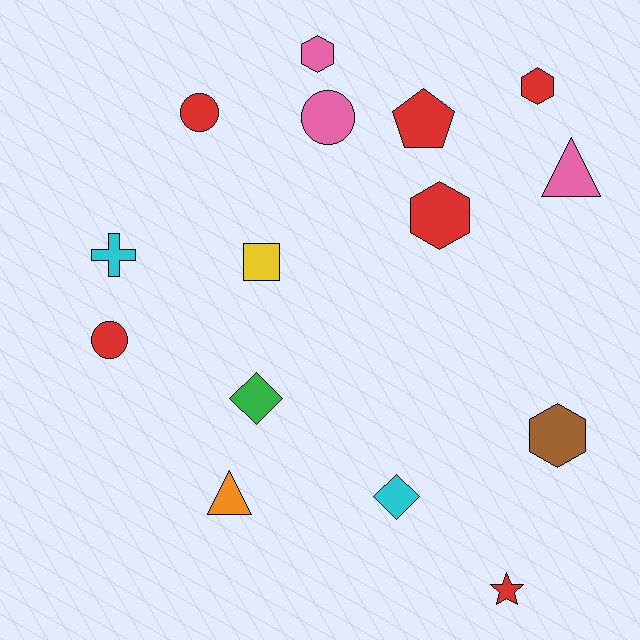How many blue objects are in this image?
There are no blue objects.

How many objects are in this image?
There are 15 objects.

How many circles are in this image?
There are 3 circles.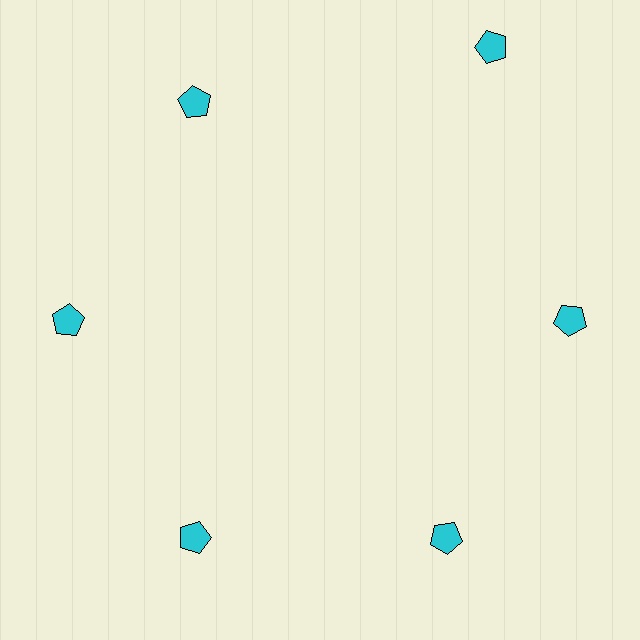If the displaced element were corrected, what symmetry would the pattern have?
It would have 6-fold rotational symmetry — the pattern would map onto itself every 60 degrees.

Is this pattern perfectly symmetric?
No. The 6 cyan pentagons are arranged in a ring, but one element near the 1 o'clock position is pushed outward from the center, breaking the 6-fold rotational symmetry.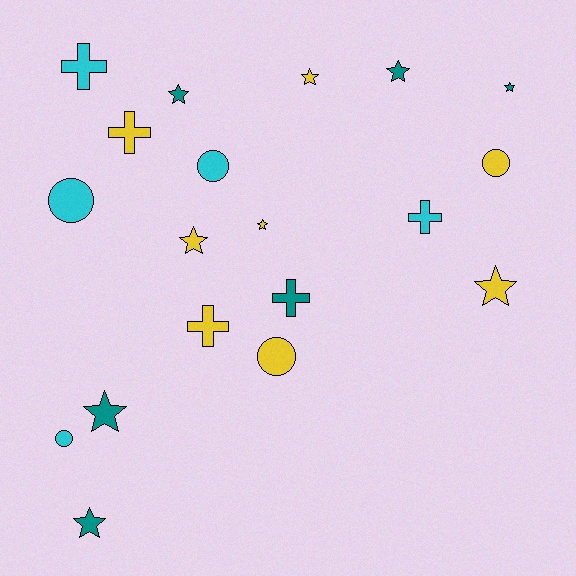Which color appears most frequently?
Yellow, with 8 objects.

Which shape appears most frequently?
Star, with 9 objects.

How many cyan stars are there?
There are no cyan stars.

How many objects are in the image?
There are 19 objects.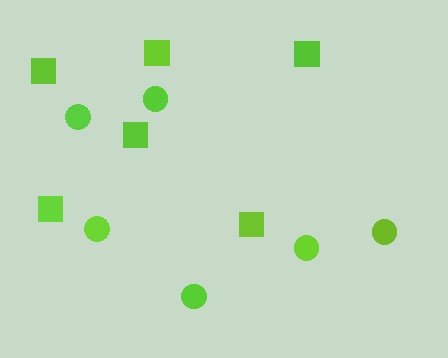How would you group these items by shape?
There are 2 groups: one group of circles (6) and one group of squares (6).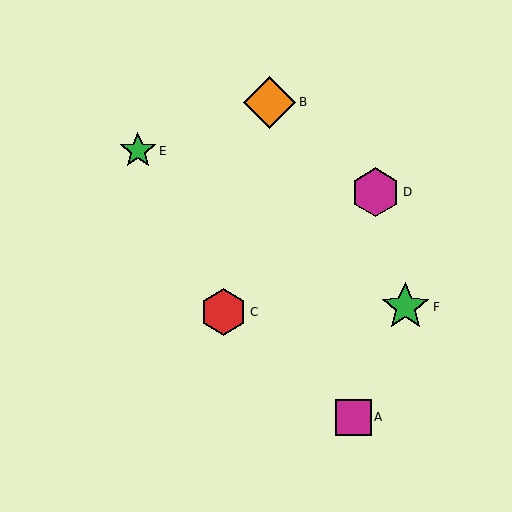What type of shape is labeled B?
Shape B is an orange diamond.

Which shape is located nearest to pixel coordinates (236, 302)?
The red hexagon (labeled C) at (223, 312) is nearest to that location.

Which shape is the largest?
The orange diamond (labeled B) is the largest.